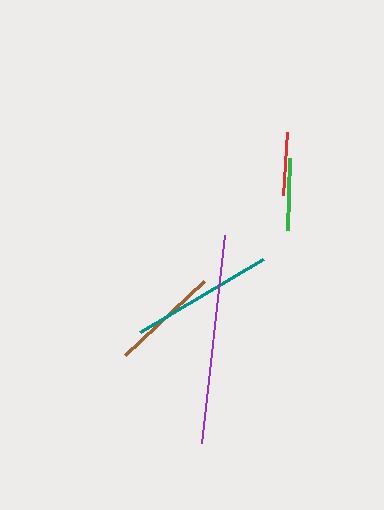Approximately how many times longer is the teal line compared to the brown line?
The teal line is approximately 1.3 times the length of the brown line.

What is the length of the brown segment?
The brown segment is approximately 109 pixels long.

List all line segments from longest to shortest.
From longest to shortest: purple, teal, brown, green, red.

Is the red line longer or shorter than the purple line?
The purple line is longer than the red line.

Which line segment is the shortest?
The red line is the shortest at approximately 63 pixels.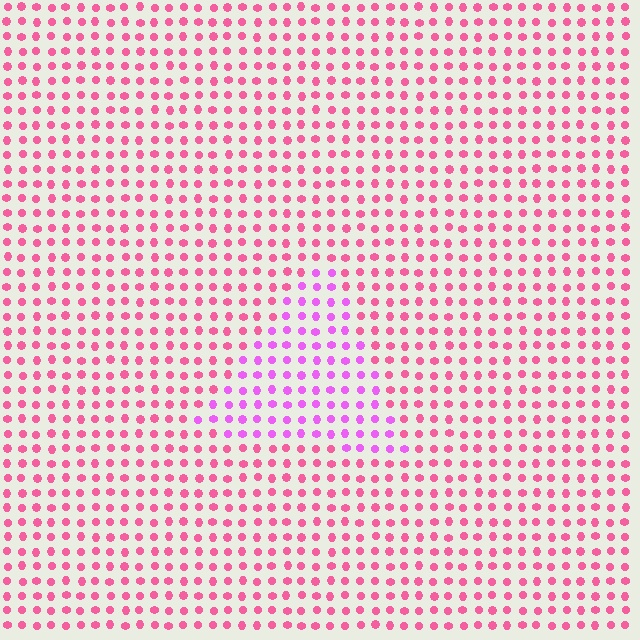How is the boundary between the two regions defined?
The boundary is defined purely by a slight shift in hue (about 38 degrees). Spacing, size, and orientation are identical on both sides.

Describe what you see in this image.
The image is filled with small pink elements in a uniform arrangement. A triangle-shaped region is visible where the elements are tinted to a slightly different hue, forming a subtle color boundary.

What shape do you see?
I see a triangle.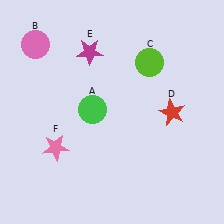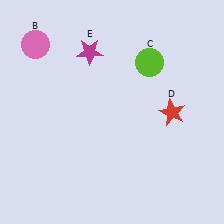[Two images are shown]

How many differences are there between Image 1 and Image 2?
There are 2 differences between the two images.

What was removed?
The pink star (F), the green circle (A) were removed in Image 2.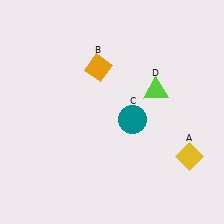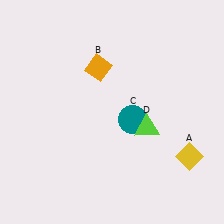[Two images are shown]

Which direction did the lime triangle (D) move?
The lime triangle (D) moved down.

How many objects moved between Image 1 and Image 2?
1 object moved between the two images.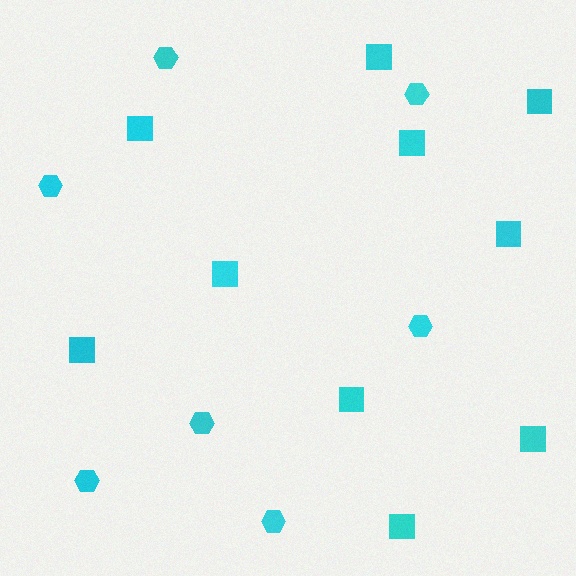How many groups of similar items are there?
There are 2 groups: one group of squares (10) and one group of hexagons (7).